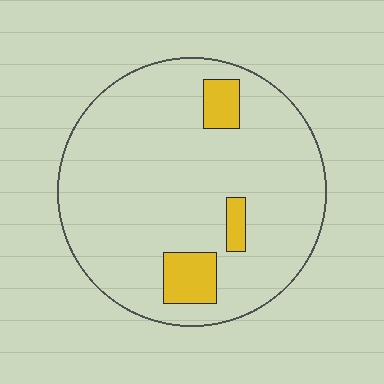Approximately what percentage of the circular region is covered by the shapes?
Approximately 10%.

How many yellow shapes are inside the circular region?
3.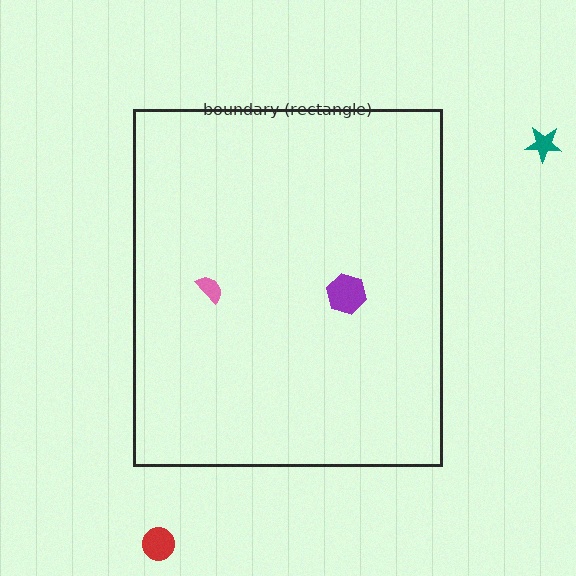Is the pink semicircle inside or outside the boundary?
Inside.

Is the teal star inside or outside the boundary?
Outside.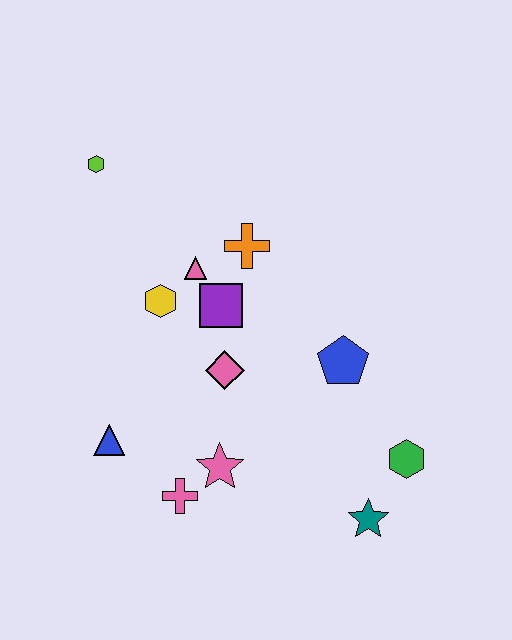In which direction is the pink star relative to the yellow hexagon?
The pink star is below the yellow hexagon.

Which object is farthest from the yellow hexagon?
The teal star is farthest from the yellow hexagon.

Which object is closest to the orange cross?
The pink triangle is closest to the orange cross.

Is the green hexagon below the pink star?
No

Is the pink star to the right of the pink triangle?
Yes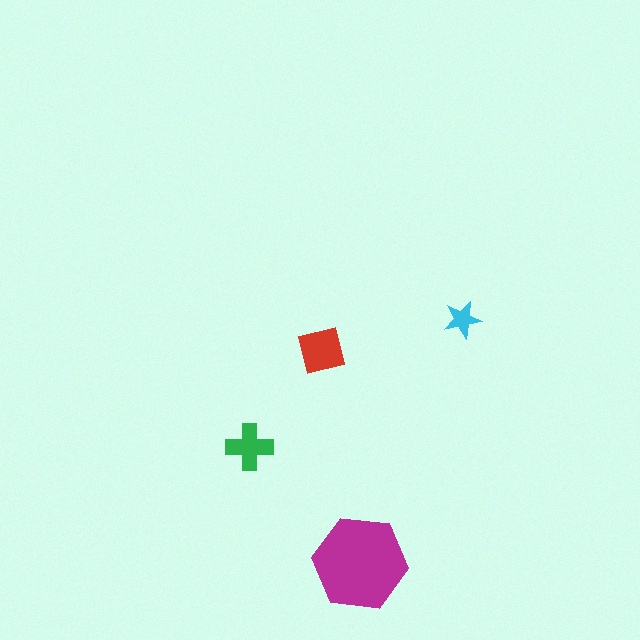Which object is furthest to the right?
The cyan star is rightmost.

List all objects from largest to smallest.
The magenta hexagon, the red square, the green cross, the cyan star.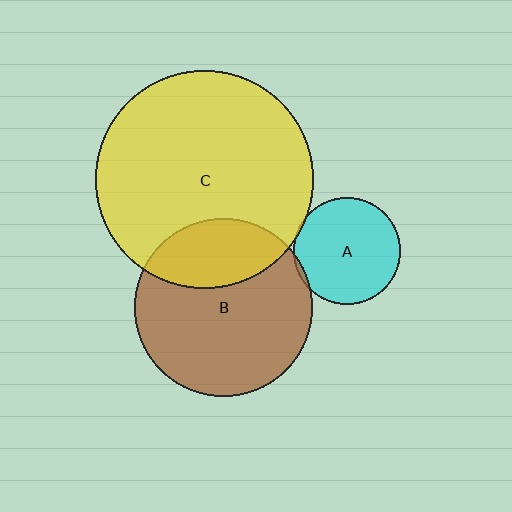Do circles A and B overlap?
Yes.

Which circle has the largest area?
Circle C (yellow).